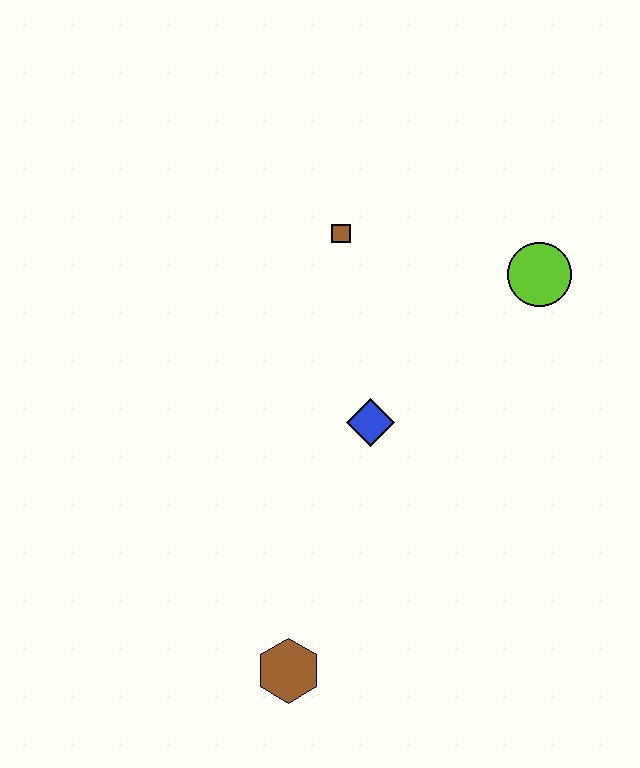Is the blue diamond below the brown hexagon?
No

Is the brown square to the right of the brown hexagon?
Yes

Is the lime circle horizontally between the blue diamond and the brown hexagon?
No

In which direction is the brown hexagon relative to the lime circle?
The brown hexagon is below the lime circle.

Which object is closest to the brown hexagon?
The blue diamond is closest to the brown hexagon.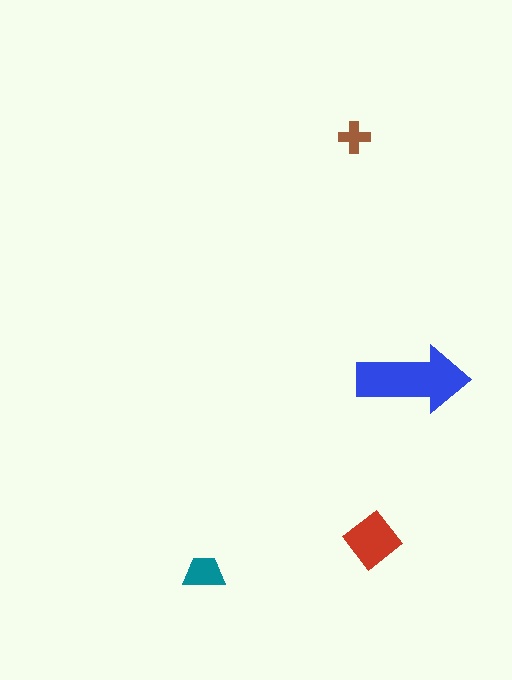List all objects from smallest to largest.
The brown cross, the teal trapezoid, the red diamond, the blue arrow.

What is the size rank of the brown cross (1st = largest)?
4th.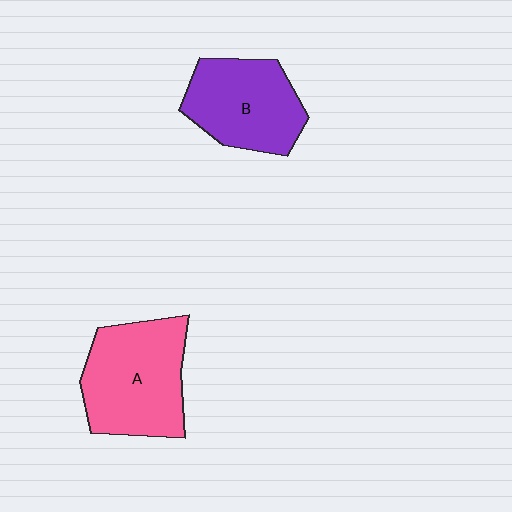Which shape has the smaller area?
Shape B (purple).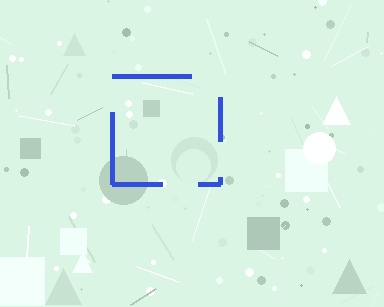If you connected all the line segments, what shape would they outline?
They would outline a square.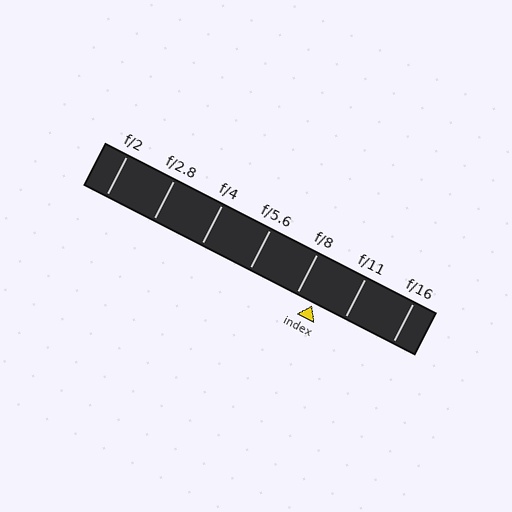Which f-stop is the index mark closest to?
The index mark is closest to f/8.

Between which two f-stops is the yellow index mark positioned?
The index mark is between f/8 and f/11.